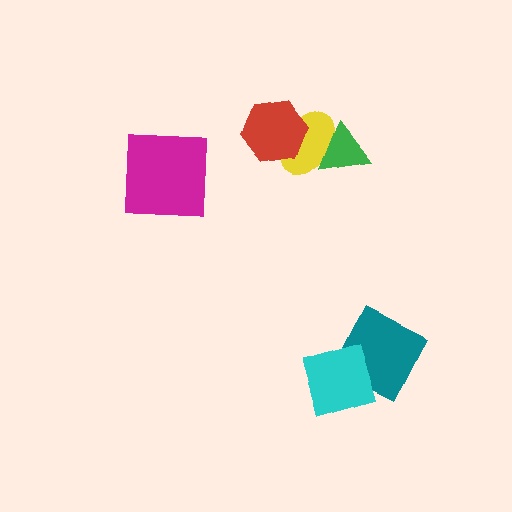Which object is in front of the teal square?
The cyan diamond is in front of the teal square.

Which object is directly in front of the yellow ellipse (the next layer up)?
The green triangle is directly in front of the yellow ellipse.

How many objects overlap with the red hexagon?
1 object overlaps with the red hexagon.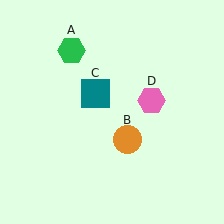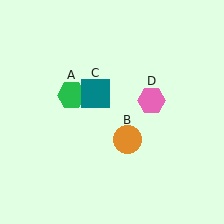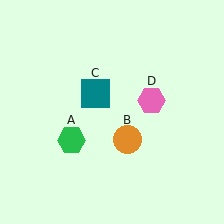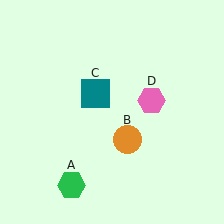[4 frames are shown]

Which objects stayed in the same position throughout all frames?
Orange circle (object B) and teal square (object C) and pink hexagon (object D) remained stationary.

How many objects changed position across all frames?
1 object changed position: green hexagon (object A).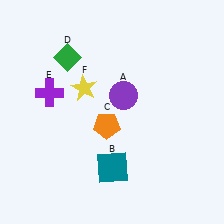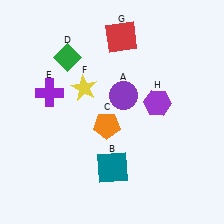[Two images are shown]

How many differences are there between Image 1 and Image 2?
There are 2 differences between the two images.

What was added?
A red square (G), a purple hexagon (H) were added in Image 2.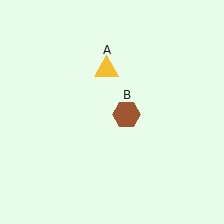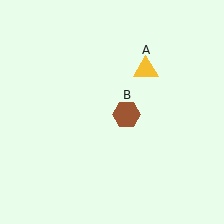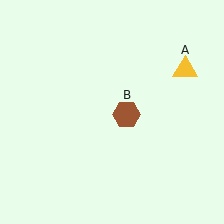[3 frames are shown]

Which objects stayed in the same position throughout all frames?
Brown hexagon (object B) remained stationary.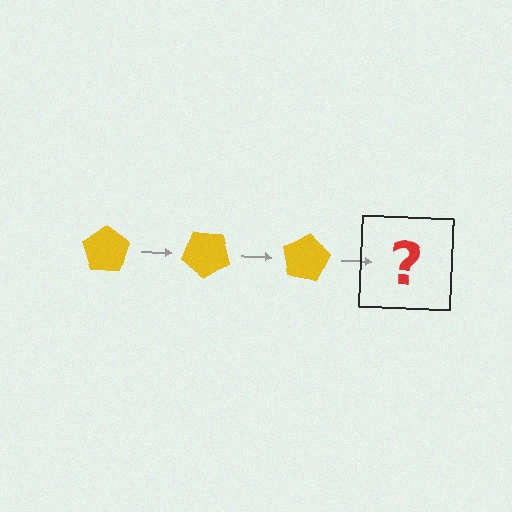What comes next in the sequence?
The next element should be a yellow pentagon rotated 120 degrees.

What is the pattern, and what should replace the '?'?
The pattern is that the pentagon rotates 40 degrees each step. The '?' should be a yellow pentagon rotated 120 degrees.